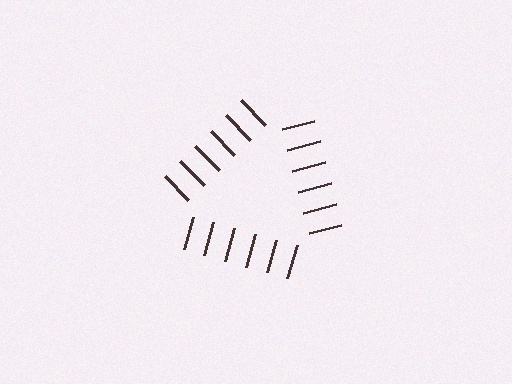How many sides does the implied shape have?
3 sides — the line-ends trace a triangle.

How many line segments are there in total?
18 — 6 along each of the 3 edges.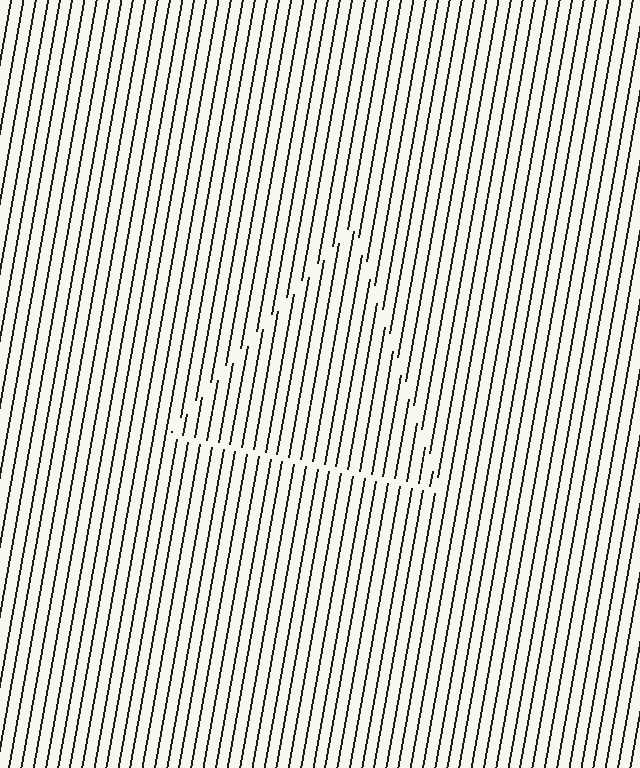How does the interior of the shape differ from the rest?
The interior of the shape contains the same grating, shifted by half a period — the contour is defined by the phase discontinuity where line-ends from the inner and outer gratings abut.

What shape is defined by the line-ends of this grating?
An illusory triangle. The interior of the shape contains the same grating, shifted by half a period — the contour is defined by the phase discontinuity where line-ends from the inner and outer gratings abut.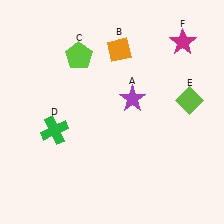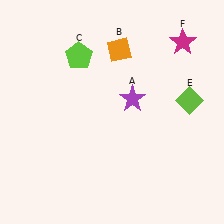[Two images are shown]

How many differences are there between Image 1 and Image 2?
There is 1 difference between the two images.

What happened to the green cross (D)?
The green cross (D) was removed in Image 2. It was in the bottom-left area of Image 1.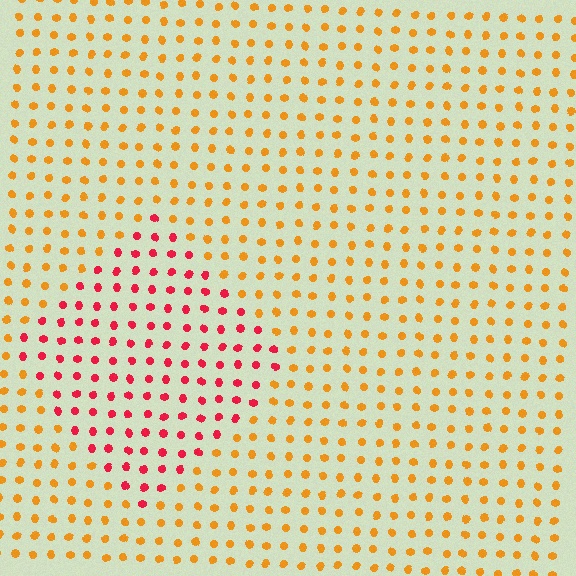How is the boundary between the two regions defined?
The boundary is defined purely by a slight shift in hue (about 47 degrees). Spacing, size, and orientation are identical on both sides.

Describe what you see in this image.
The image is filled with small orange elements in a uniform arrangement. A diamond-shaped region is visible where the elements are tinted to a slightly different hue, forming a subtle color boundary.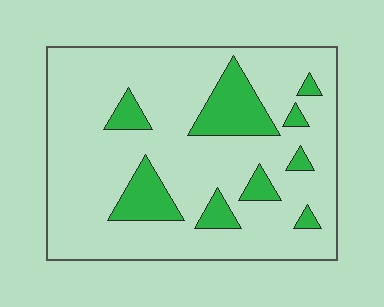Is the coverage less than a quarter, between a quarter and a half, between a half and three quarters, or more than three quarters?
Less than a quarter.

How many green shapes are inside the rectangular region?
9.